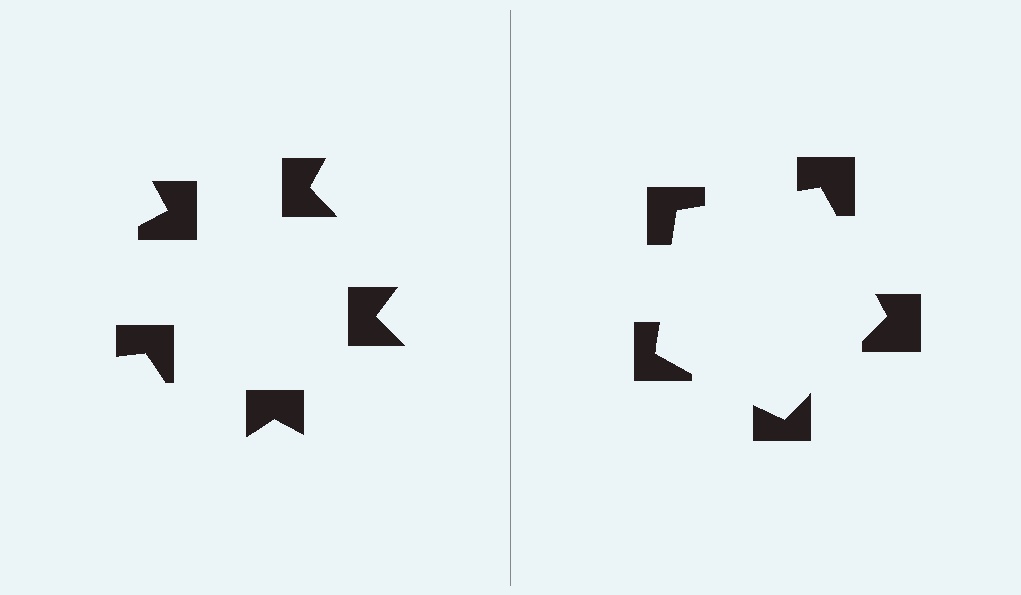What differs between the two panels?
The notched squares are positioned identically on both sides; only the wedge orientations differ. On the right they align to a pentagon; on the left they are misaligned.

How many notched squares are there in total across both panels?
10 — 5 on each side.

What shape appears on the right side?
An illusory pentagon.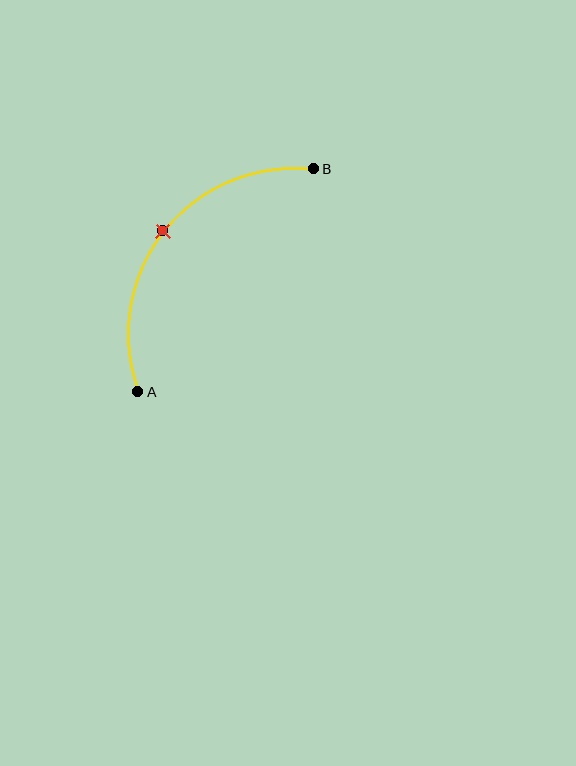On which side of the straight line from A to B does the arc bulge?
The arc bulges above and to the left of the straight line connecting A and B.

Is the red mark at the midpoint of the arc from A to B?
Yes. The red mark lies on the arc at equal arc-length from both A and B — it is the arc midpoint.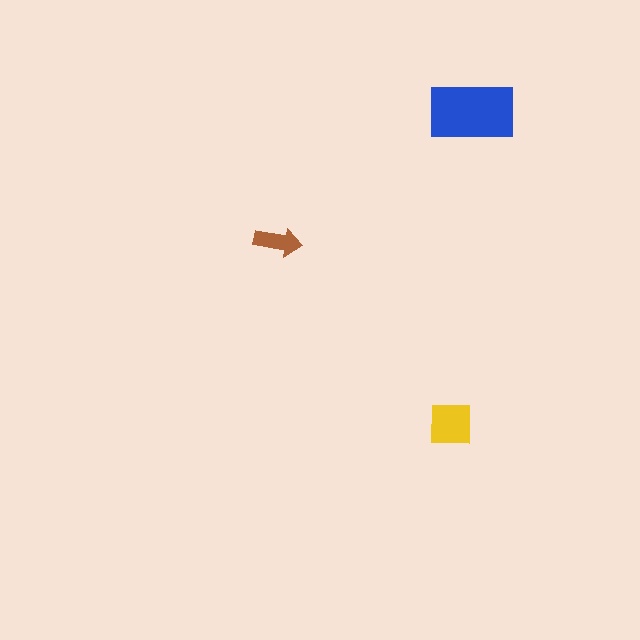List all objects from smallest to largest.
The brown arrow, the yellow square, the blue rectangle.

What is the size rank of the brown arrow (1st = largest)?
3rd.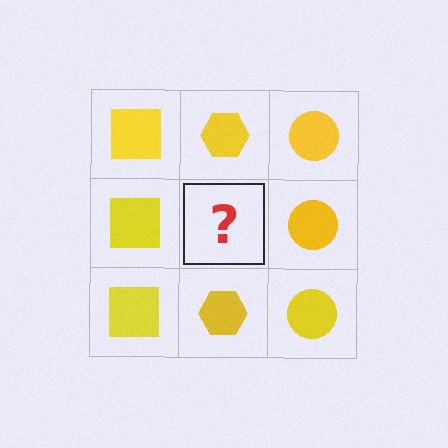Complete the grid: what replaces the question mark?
The question mark should be replaced with a yellow hexagon.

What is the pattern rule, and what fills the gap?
The rule is that each column has a consistent shape. The gap should be filled with a yellow hexagon.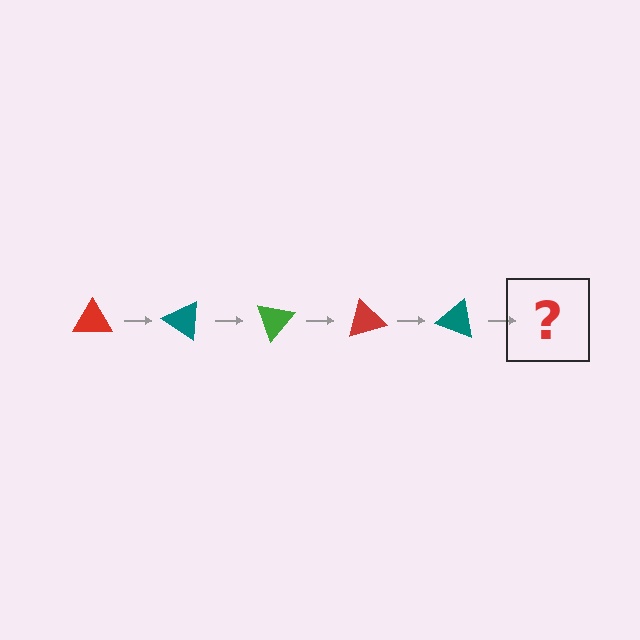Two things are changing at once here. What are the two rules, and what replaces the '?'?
The two rules are that it rotates 35 degrees each step and the color cycles through red, teal, and green. The '?' should be a green triangle, rotated 175 degrees from the start.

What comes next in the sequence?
The next element should be a green triangle, rotated 175 degrees from the start.